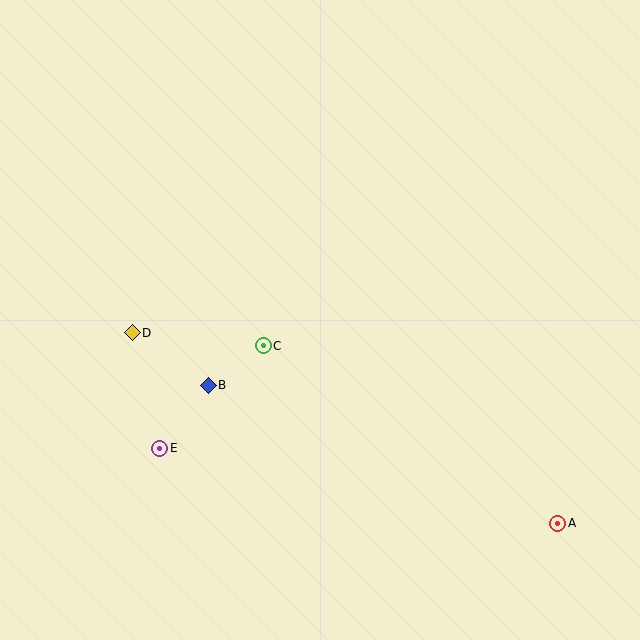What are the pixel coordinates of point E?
Point E is at (160, 448).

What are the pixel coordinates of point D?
Point D is at (132, 333).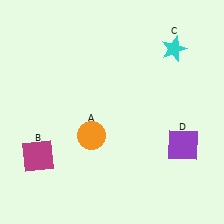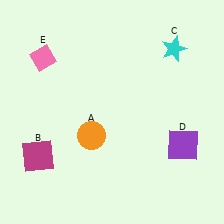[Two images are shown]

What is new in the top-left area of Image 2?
A pink diamond (E) was added in the top-left area of Image 2.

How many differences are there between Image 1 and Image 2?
There is 1 difference between the two images.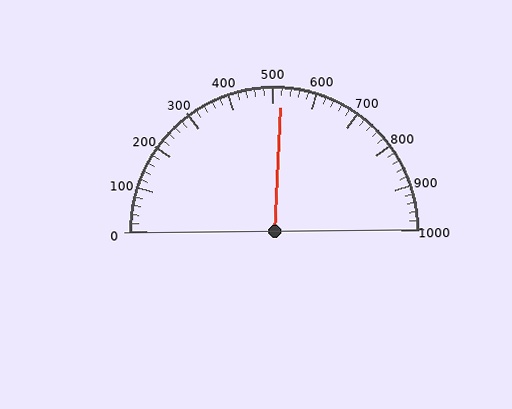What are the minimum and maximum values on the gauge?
The gauge ranges from 0 to 1000.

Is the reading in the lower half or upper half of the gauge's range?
The reading is in the upper half of the range (0 to 1000).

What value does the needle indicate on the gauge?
The needle indicates approximately 520.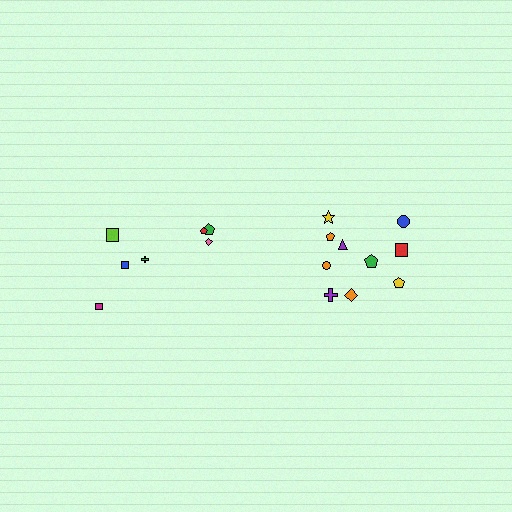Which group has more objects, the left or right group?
The right group.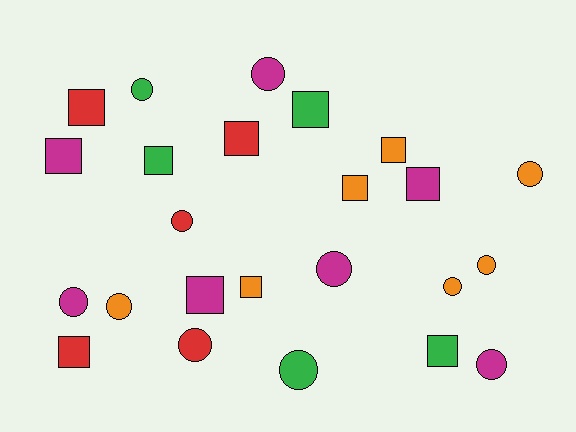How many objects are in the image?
There are 24 objects.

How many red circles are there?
There are 2 red circles.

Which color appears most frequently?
Magenta, with 7 objects.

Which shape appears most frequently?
Square, with 12 objects.